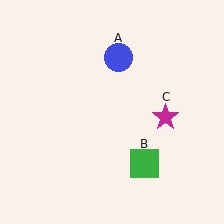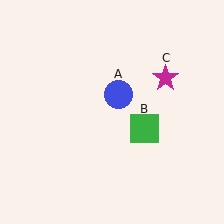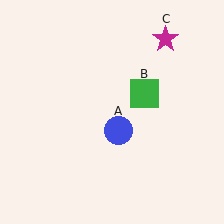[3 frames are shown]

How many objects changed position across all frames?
3 objects changed position: blue circle (object A), green square (object B), magenta star (object C).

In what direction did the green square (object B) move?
The green square (object B) moved up.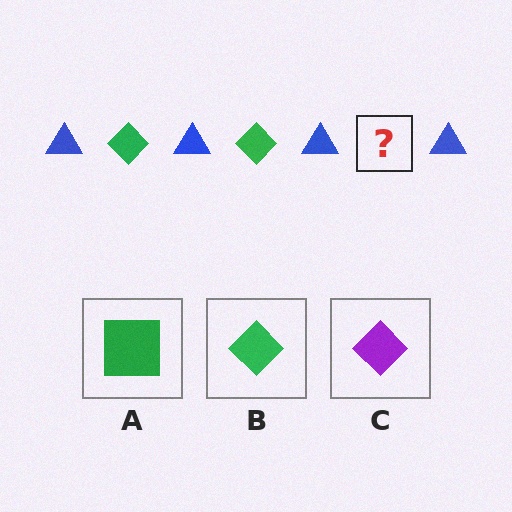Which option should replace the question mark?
Option B.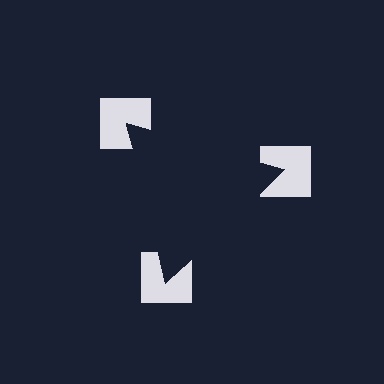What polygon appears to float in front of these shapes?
An illusory triangle — its edges are inferred from the aligned wedge cuts in the notched squares, not physically drawn.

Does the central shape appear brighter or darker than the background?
It typically appears slightly darker than the background, even though no actual brightness change is drawn.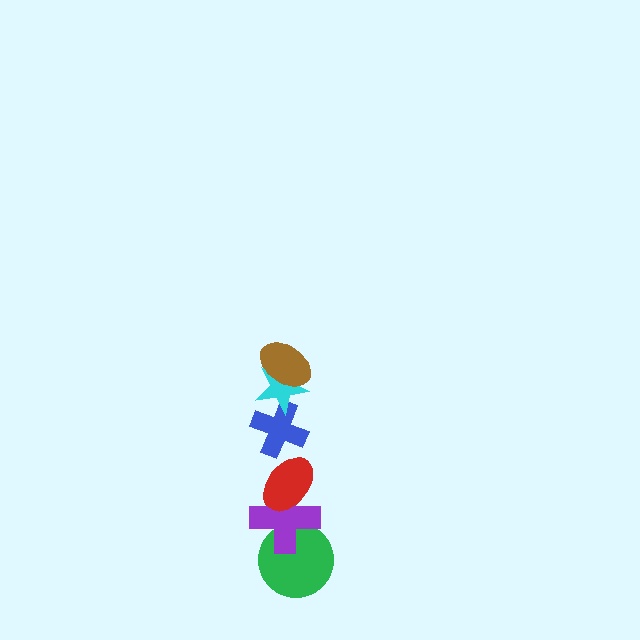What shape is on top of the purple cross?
The red ellipse is on top of the purple cross.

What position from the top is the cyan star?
The cyan star is 2nd from the top.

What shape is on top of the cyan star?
The brown ellipse is on top of the cyan star.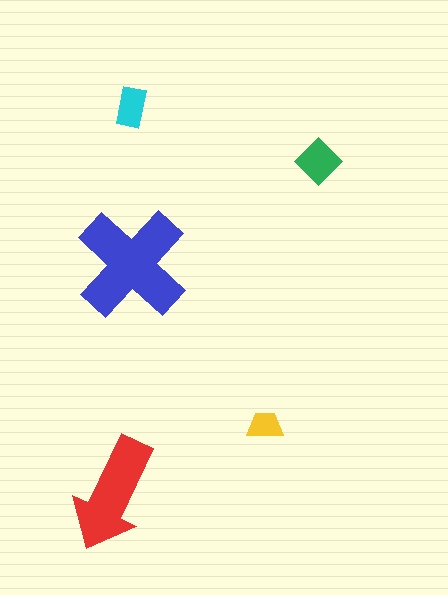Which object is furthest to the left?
The red arrow is leftmost.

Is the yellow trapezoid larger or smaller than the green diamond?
Smaller.